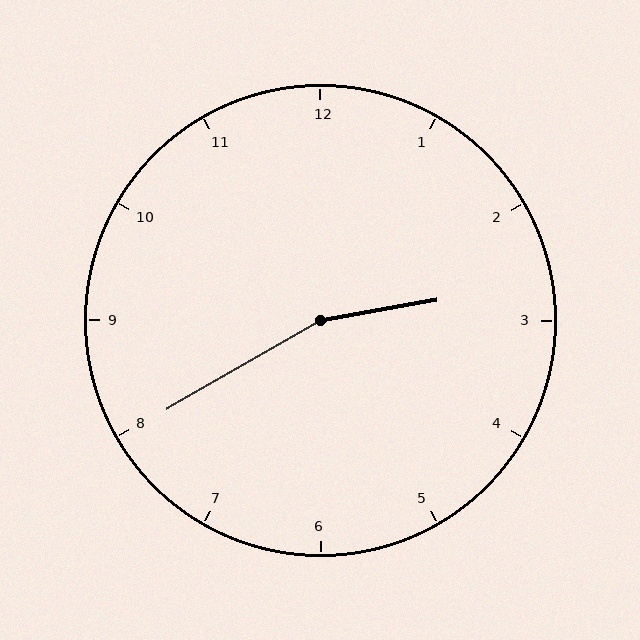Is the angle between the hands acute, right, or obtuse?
It is obtuse.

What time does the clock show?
2:40.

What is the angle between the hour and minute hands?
Approximately 160 degrees.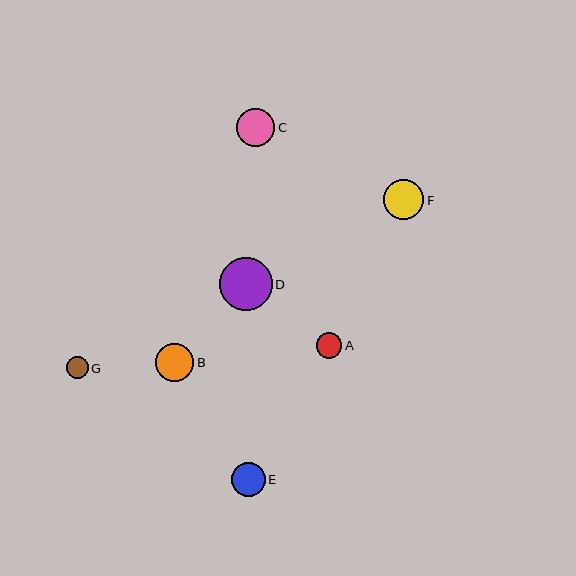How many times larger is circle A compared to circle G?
Circle A is approximately 1.2 times the size of circle G.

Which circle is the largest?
Circle D is the largest with a size of approximately 53 pixels.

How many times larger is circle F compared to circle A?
Circle F is approximately 1.6 times the size of circle A.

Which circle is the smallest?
Circle G is the smallest with a size of approximately 22 pixels.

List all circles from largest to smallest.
From largest to smallest: D, F, C, B, E, A, G.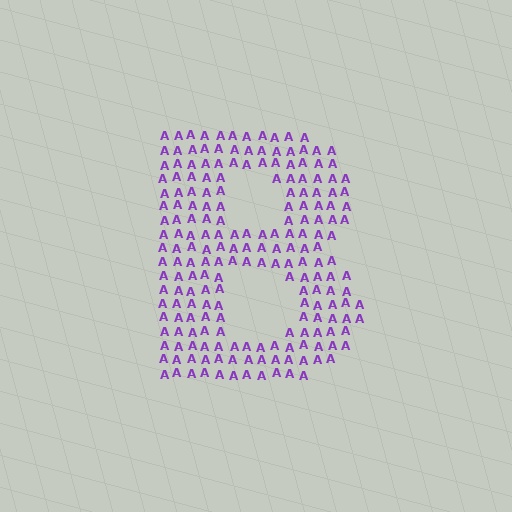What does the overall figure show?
The overall figure shows the letter B.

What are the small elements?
The small elements are letter A's.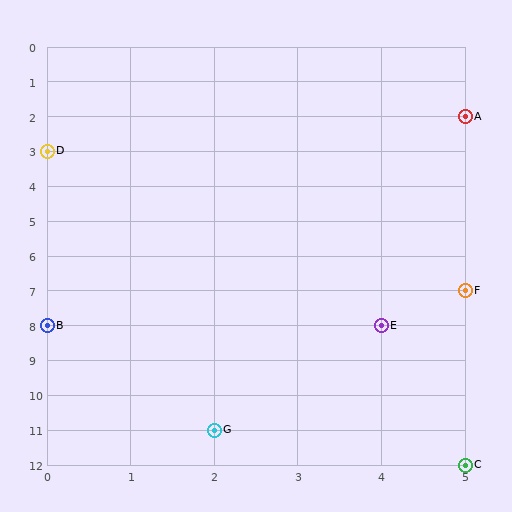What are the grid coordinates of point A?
Point A is at grid coordinates (5, 2).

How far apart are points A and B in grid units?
Points A and B are 5 columns and 6 rows apart (about 7.8 grid units diagonally).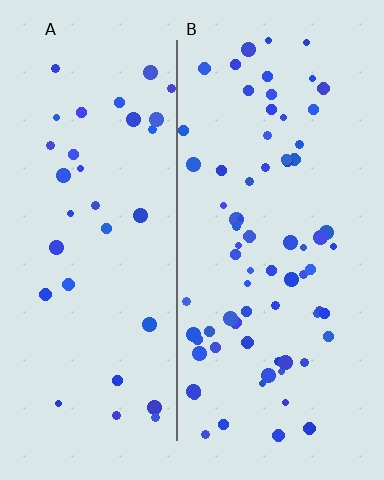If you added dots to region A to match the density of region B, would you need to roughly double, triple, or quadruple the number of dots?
Approximately double.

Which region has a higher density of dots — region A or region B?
B (the right).